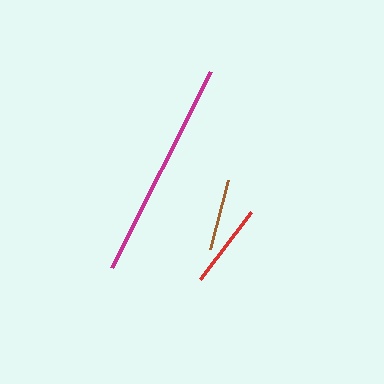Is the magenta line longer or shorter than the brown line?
The magenta line is longer than the brown line.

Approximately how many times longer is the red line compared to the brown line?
The red line is approximately 1.2 times the length of the brown line.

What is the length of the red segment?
The red segment is approximately 85 pixels long.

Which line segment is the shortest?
The brown line is the shortest at approximately 72 pixels.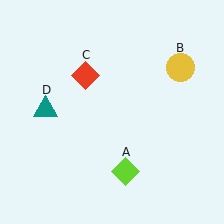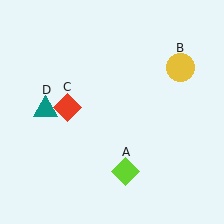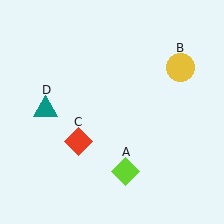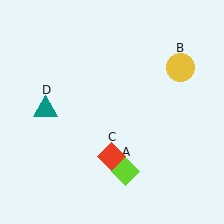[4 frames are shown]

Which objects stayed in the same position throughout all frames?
Lime diamond (object A) and yellow circle (object B) and teal triangle (object D) remained stationary.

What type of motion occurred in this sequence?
The red diamond (object C) rotated counterclockwise around the center of the scene.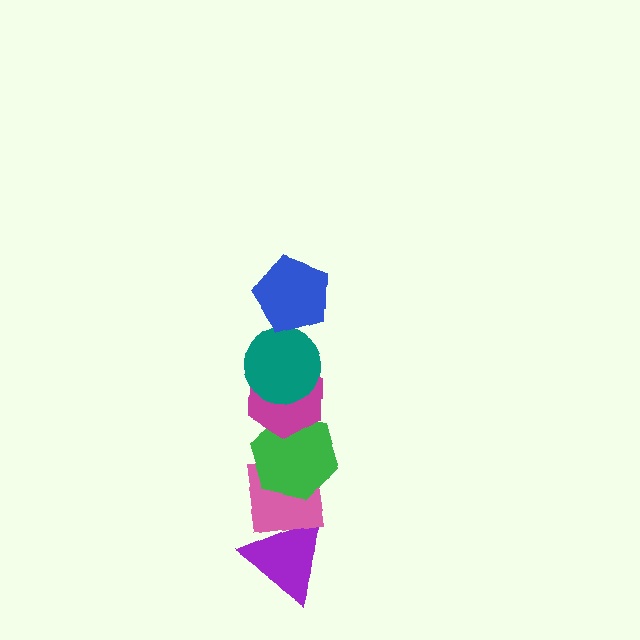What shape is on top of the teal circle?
The blue pentagon is on top of the teal circle.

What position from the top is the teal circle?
The teal circle is 2nd from the top.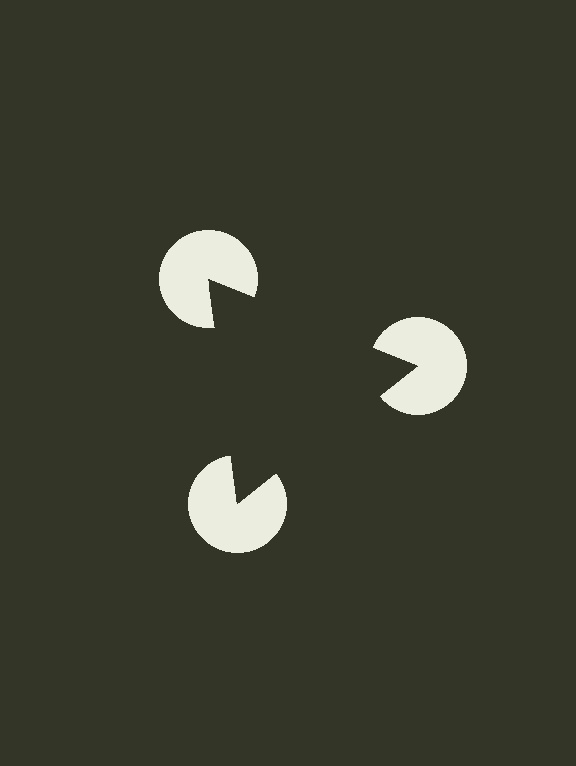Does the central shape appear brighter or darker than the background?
It typically appears slightly darker than the background, even though no actual brightness change is drawn.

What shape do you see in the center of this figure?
An illusory triangle — its edges are inferred from the aligned wedge cuts in the pac-man discs, not physically drawn.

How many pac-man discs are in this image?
There are 3 — one at each vertex of the illusory triangle.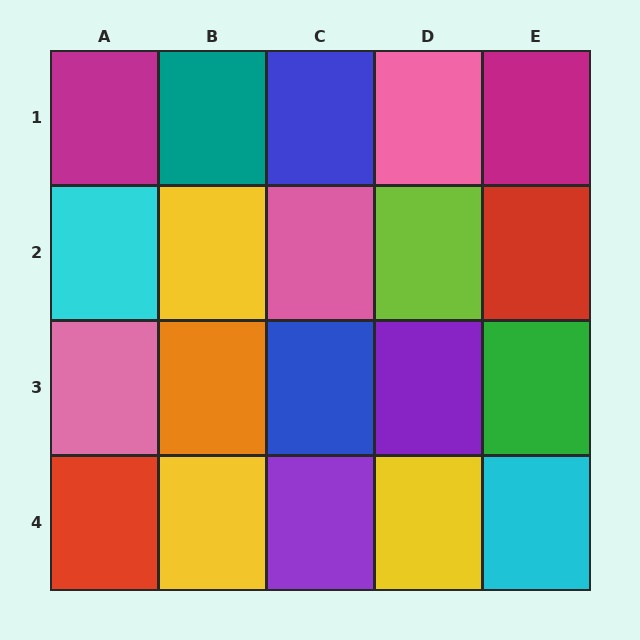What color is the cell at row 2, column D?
Lime.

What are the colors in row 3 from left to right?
Pink, orange, blue, purple, green.